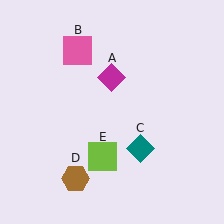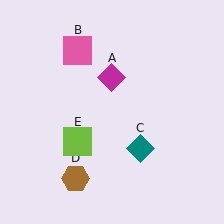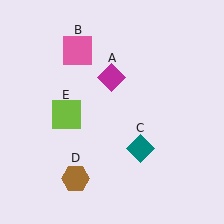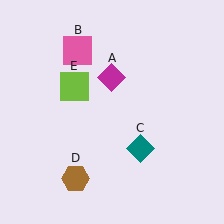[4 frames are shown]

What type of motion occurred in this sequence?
The lime square (object E) rotated clockwise around the center of the scene.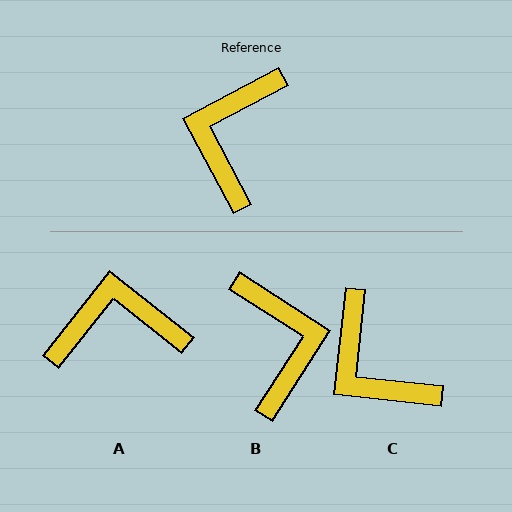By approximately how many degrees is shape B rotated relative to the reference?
Approximately 151 degrees clockwise.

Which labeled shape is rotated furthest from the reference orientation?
B, about 151 degrees away.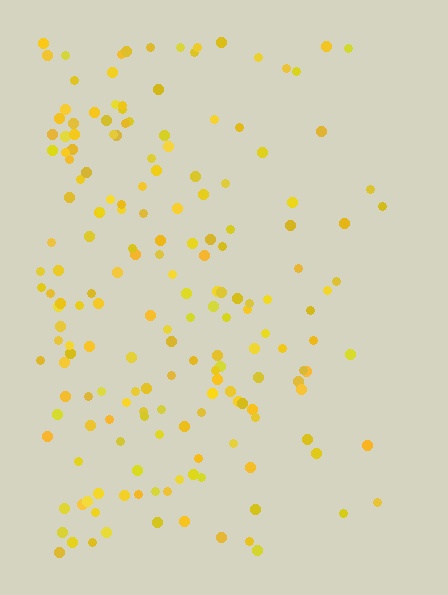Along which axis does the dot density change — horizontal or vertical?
Horizontal.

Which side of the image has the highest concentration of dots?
The left.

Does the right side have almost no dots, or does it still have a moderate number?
Still a moderate number, just noticeably fewer than the left.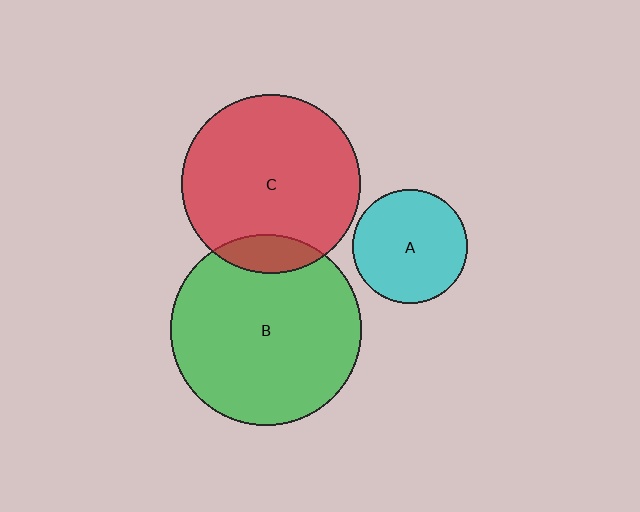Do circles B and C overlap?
Yes.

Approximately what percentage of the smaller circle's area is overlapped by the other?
Approximately 10%.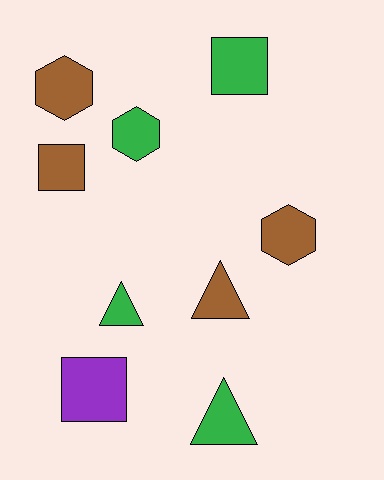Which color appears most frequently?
Brown, with 4 objects.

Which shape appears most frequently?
Hexagon, with 3 objects.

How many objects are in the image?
There are 9 objects.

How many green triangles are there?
There are 2 green triangles.